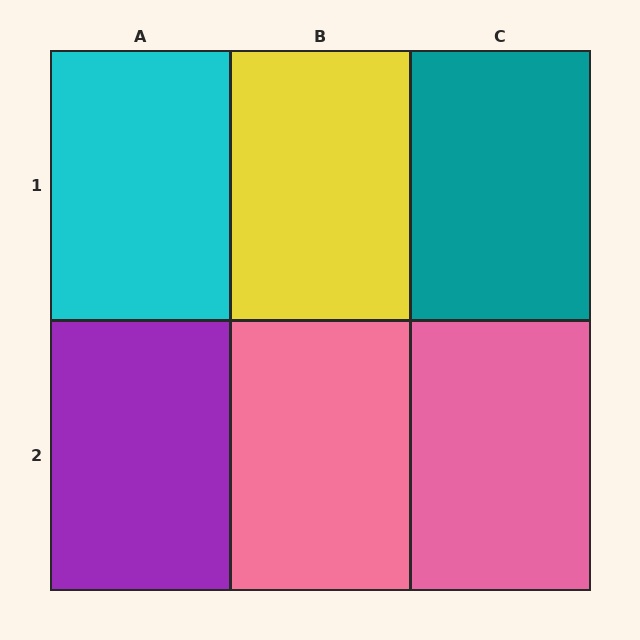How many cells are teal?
1 cell is teal.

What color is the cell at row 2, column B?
Pink.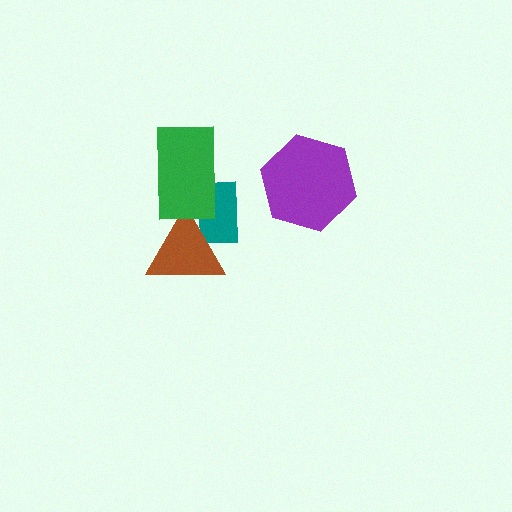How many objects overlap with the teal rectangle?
2 objects overlap with the teal rectangle.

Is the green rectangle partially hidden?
No, no other shape covers it.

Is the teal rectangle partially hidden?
Yes, it is partially covered by another shape.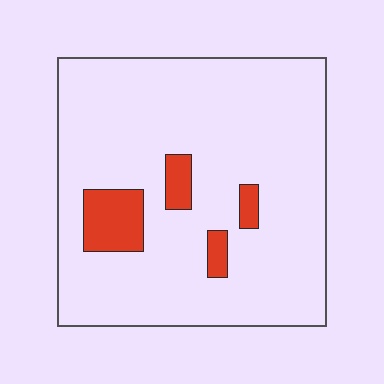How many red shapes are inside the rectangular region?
4.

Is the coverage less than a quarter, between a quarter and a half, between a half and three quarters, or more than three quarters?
Less than a quarter.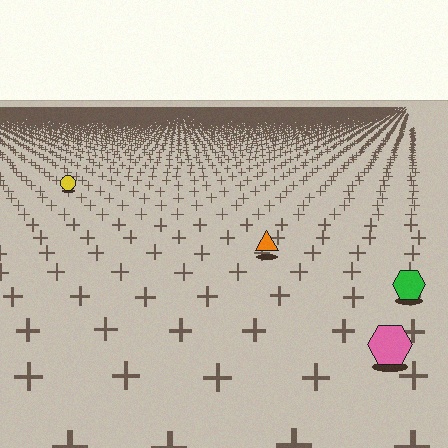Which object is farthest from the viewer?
The yellow circle is farthest from the viewer. It appears smaller and the ground texture around it is denser.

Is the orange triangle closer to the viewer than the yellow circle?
Yes. The orange triangle is closer — you can tell from the texture gradient: the ground texture is coarser near it.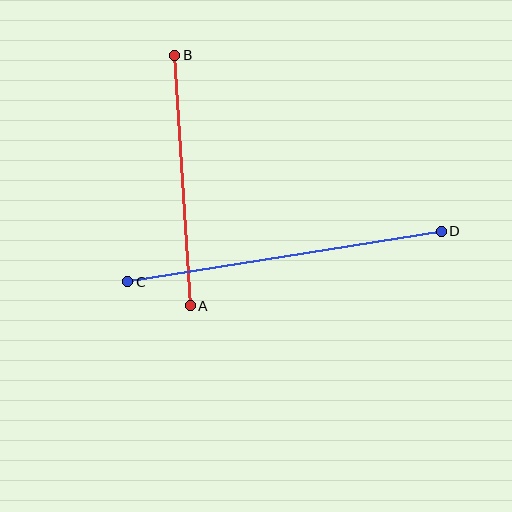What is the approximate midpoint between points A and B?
The midpoint is at approximately (183, 180) pixels.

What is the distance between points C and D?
The distance is approximately 318 pixels.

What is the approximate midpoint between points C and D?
The midpoint is at approximately (284, 257) pixels.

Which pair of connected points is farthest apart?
Points C and D are farthest apart.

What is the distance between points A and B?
The distance is approximately 251 pixels.